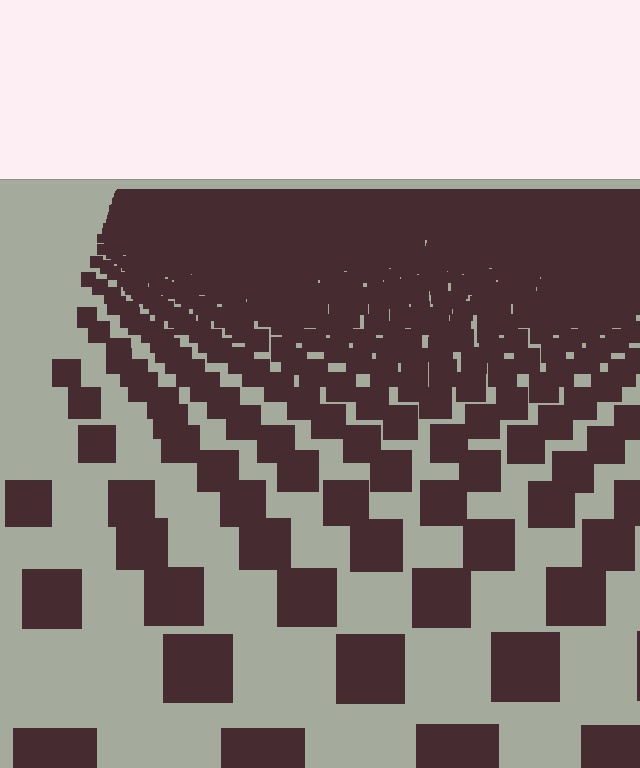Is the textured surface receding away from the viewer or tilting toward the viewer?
The surface is receding away from the viewer. Texture elements get smaller and denser toward the top.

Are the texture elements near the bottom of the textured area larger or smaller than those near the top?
Larger. Near the bottom, elements are closer to the viewer and appear at a bigger on-screen size.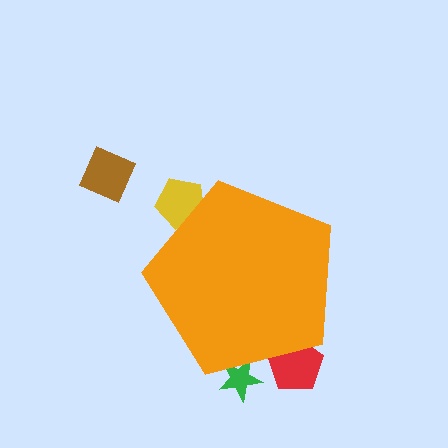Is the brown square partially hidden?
No, the brown square is fully visible.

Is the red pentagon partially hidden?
Yes, the red pentagon is partially hidden behind the orange pentagon.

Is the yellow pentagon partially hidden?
Yes, the yellow pentagon is partially hidden behind the orange pentagon.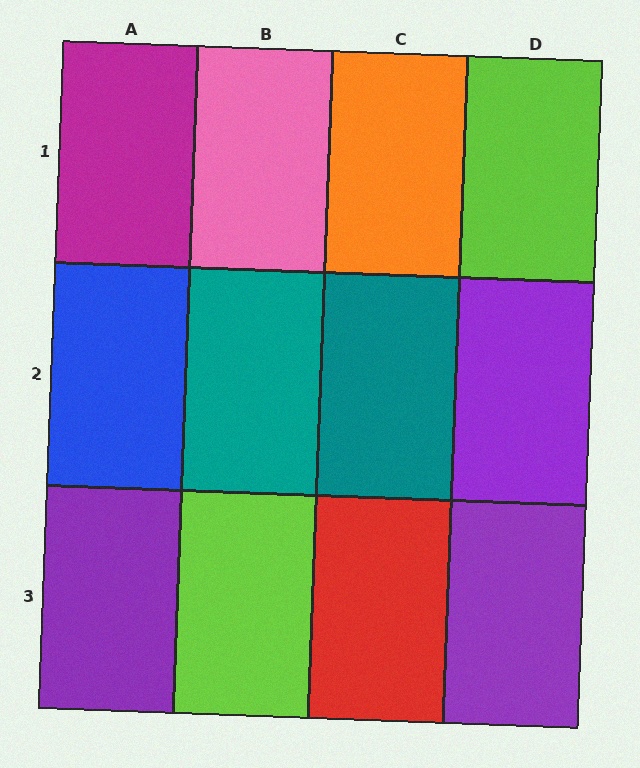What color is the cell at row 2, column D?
Purple.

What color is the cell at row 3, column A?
Purple.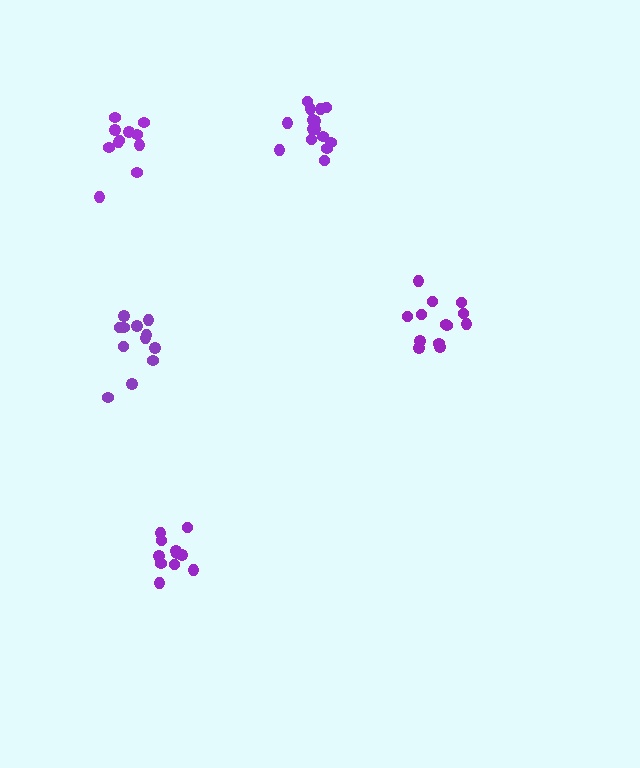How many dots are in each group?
Group 1: 11 dots, Group 2: 15 dots, Group 3: 13 dots, Group 4: 12 dots, Group 5: 11 dots (62 total).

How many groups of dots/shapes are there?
There are 5 groups.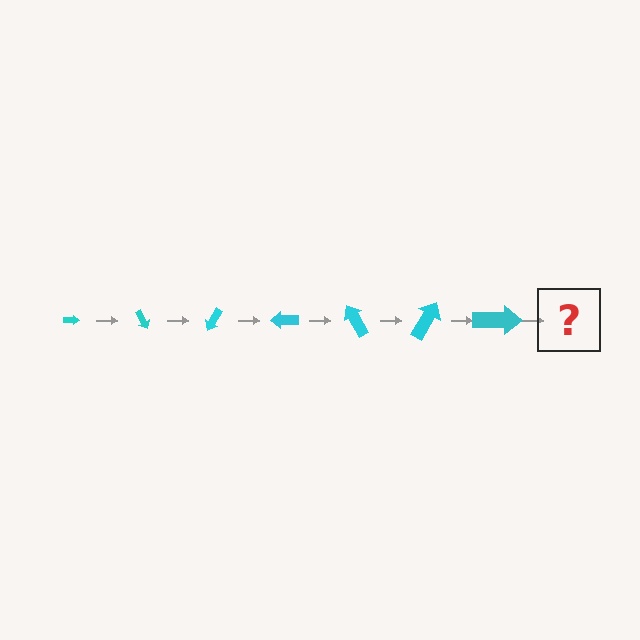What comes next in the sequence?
The next element should be an arrow, larger than the previous one and rotated 420 degrees from the start.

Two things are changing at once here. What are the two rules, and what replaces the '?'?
The two rules are that the arrow grows larger each step and it rotates 60 degrees each step. The '?' should be an arrow, larger than the previous one and rotated 420 degrees from the start.